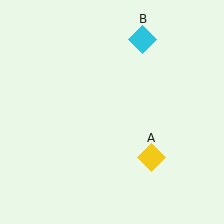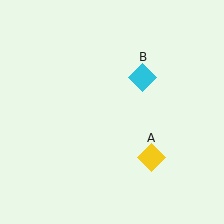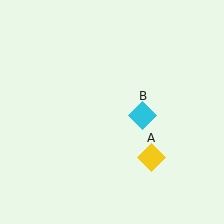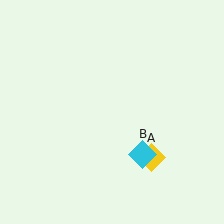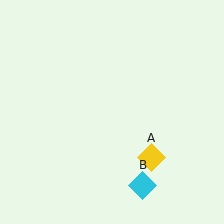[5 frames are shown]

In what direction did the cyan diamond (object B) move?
The cyan diamond (object B) moved down.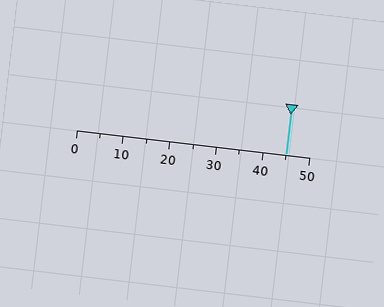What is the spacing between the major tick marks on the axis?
The major ticks are spaced 10 apart.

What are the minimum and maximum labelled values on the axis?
The axis runs from 0 to 50.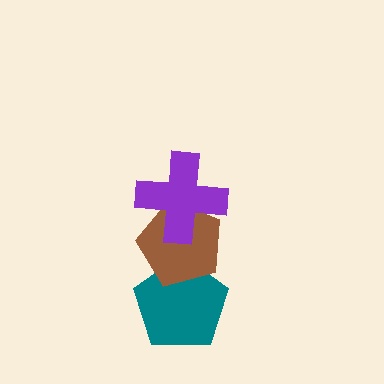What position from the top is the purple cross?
The purple cross is 1st from the top.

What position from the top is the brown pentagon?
The brown pentagon is 2nd from the top.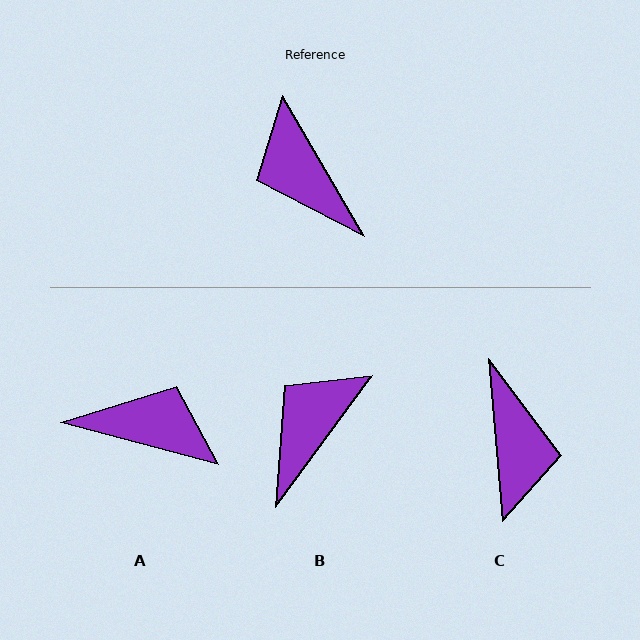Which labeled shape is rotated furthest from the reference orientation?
C, about 155 degrees away.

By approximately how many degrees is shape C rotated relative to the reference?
Approximately 155 degrees counter-clockwise.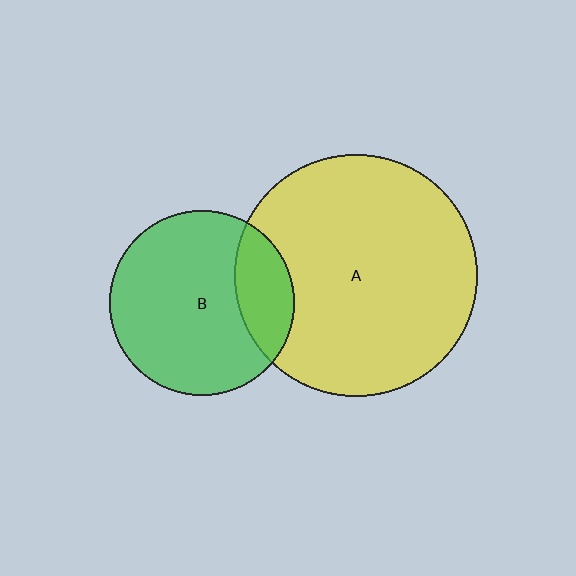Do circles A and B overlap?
Yes.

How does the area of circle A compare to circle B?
Approximately 1.7 times.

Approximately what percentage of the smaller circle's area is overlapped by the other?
Approximately 20%.